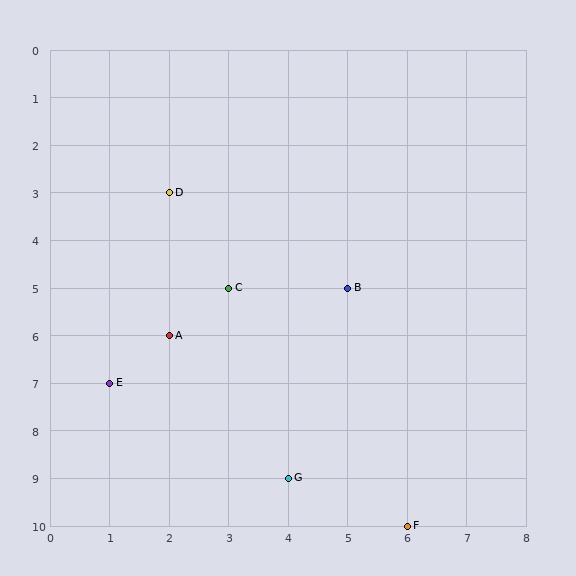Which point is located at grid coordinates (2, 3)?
Point D is at (2, 3).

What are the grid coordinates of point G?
Point G is at grid coordinates (4, 9).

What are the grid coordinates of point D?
Point D is at grid coordinates (2, 3).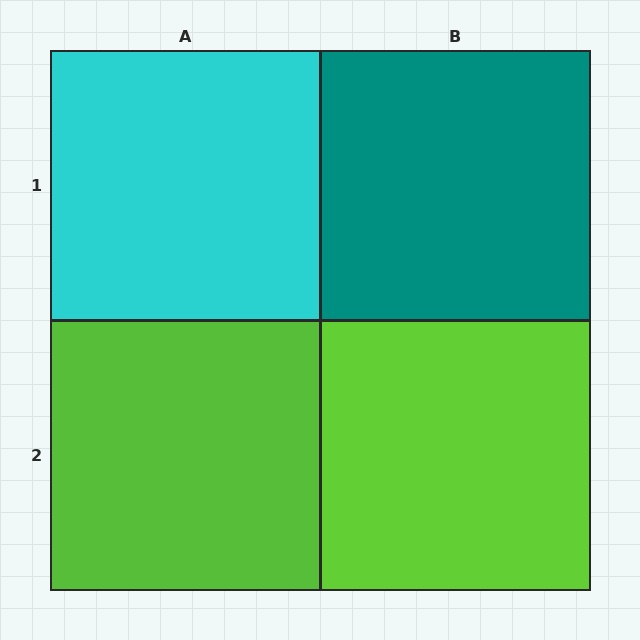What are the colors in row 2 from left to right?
Lime, lime.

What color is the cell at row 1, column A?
Cyan.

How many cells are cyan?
1 cell is cyan.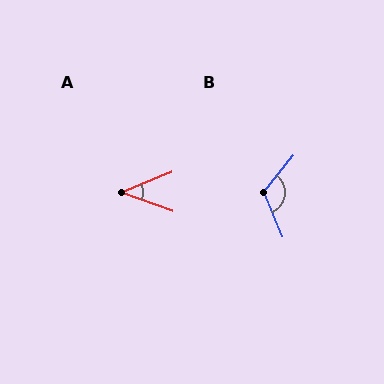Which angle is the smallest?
A, at approximately 42 degrees.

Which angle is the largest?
B, at approximately 118 degrees.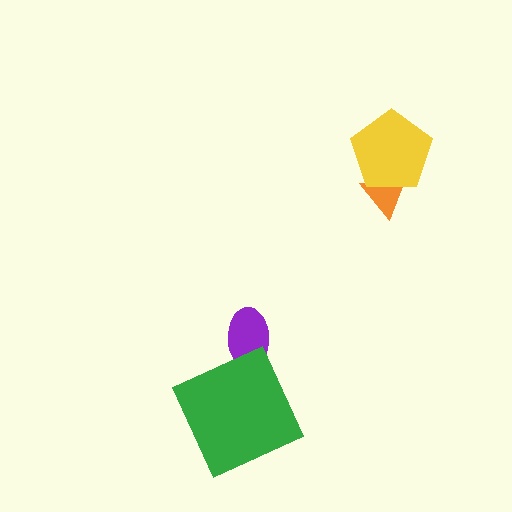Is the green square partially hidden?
No, no other shape covers it.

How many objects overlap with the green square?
0 objects overlap with the green square.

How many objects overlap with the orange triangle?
1 object overlaps with the orange triangle.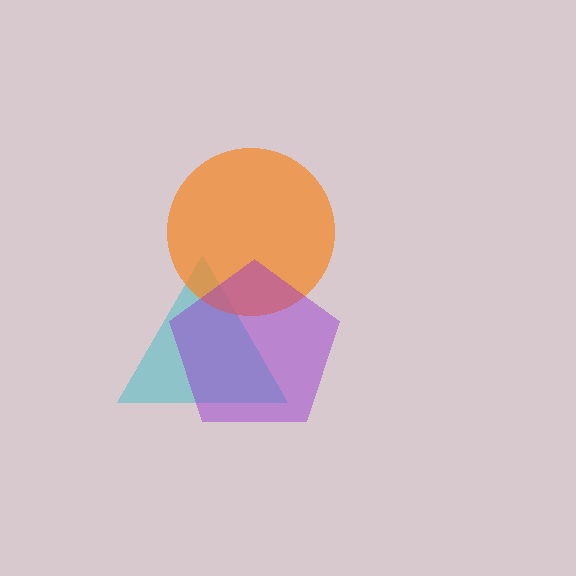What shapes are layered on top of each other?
The layered shapes are: a cyan triangle, an orange circle, a purple pentagon.